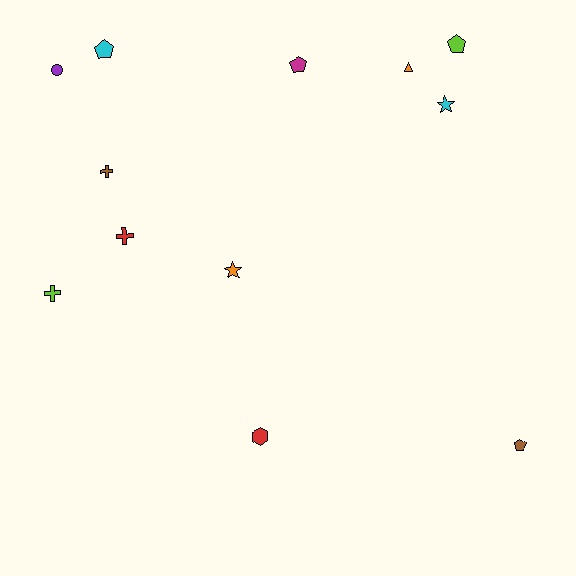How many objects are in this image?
There are 12 objects.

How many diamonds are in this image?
There are no diamonds.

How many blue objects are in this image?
There are no blue objects.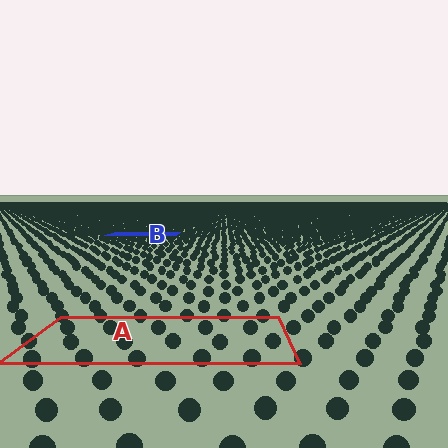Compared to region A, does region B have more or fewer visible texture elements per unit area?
Region B has more texture elements per unit area — they are packed more densely because it is farther away.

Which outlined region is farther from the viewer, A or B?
Region B is farther from the viewer — the texture elements inside it appear smaller and more densely packed.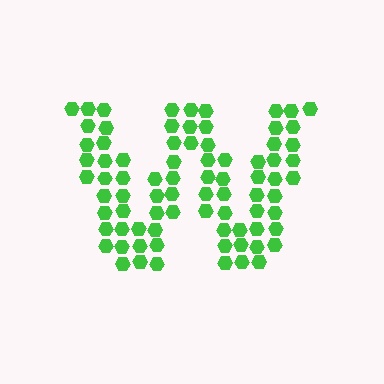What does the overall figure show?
The overall figure shows the letter W.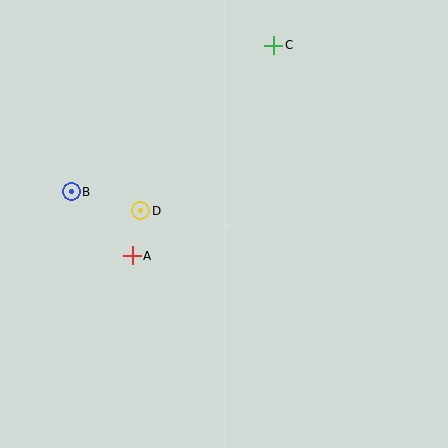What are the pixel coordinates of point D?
Point D is at (141, 211).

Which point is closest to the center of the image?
Point D at (141, 211) is closest to the center.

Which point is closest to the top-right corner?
Point C is closest to the top-right corner.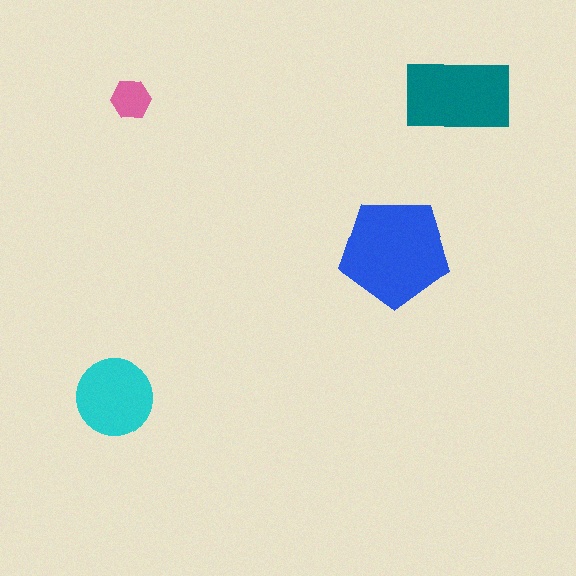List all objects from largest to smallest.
The blue pentagon, the teal rectangle, the cyan circle, the pink hexagon.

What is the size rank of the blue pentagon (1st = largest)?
1st.